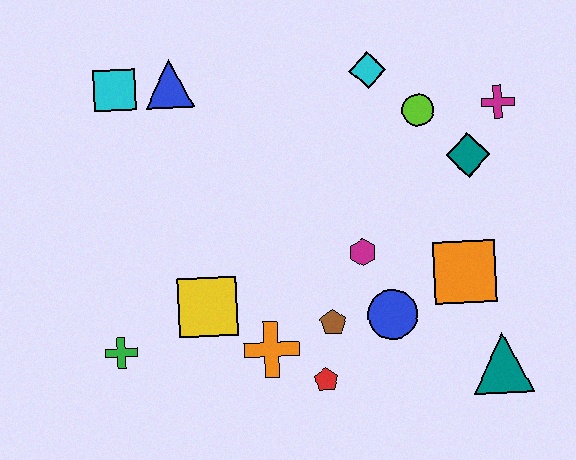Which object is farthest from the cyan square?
The teal triangle is farthest from the cyan square.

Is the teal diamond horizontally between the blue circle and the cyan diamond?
No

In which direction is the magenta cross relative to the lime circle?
The magenta cross is to the right of the lime circle.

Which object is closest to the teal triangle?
The orange square is closest to the teal triangle.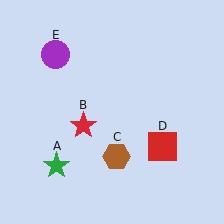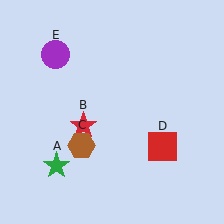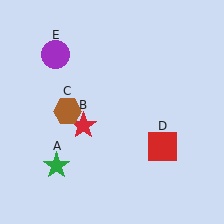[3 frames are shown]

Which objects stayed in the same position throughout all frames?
Green star (object A) and red star (object B) and red square (object D) and purple circle (object E) remained stationary.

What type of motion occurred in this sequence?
The brown hexagon (object C) rotated clockwise around the center of the scene.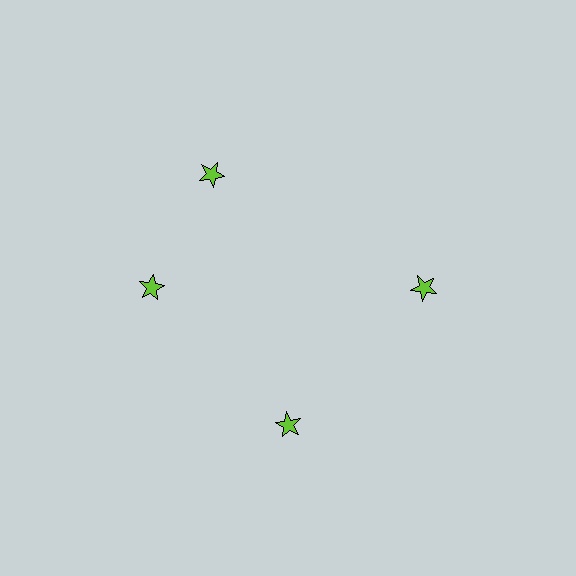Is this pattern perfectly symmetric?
No. The 4 lime stars are arranged in a ring, but one element near the 12 o'clock position is rotated out of alignment along the ring, breaking the 4-fold rotational symmetry.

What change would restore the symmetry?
The symmetry would be restored by rotating it back into even spacing with its neighbors so that all 4 stars sit at equal angles and equal distance from the center.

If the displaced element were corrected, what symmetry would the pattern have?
It would have 4-fold rotational symmetry — the pattern would map onto itself every 90 degrees.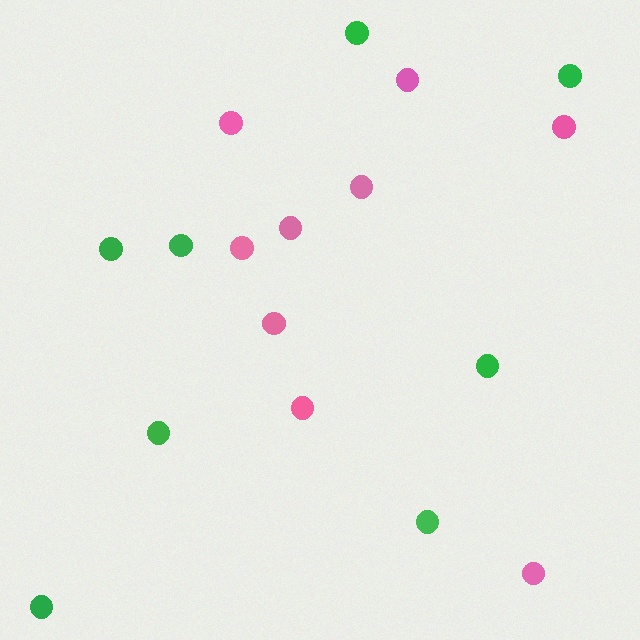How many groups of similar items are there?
There are 2 groups: one group of pink circles (9) and one group of green circles (8).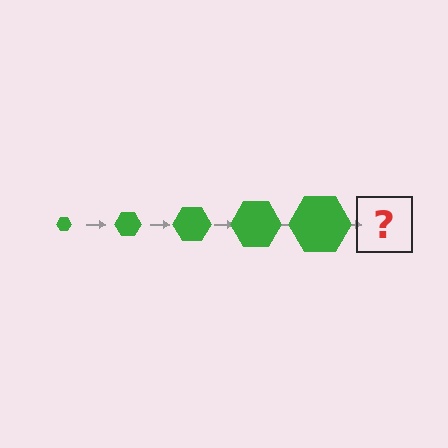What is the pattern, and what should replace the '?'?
The pattern is that the hexagon gets progressively larger each step. The '?' should be a green hexagon, larger than the previous one.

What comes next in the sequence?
The next element should be a green hexagon, larger than the previous one.